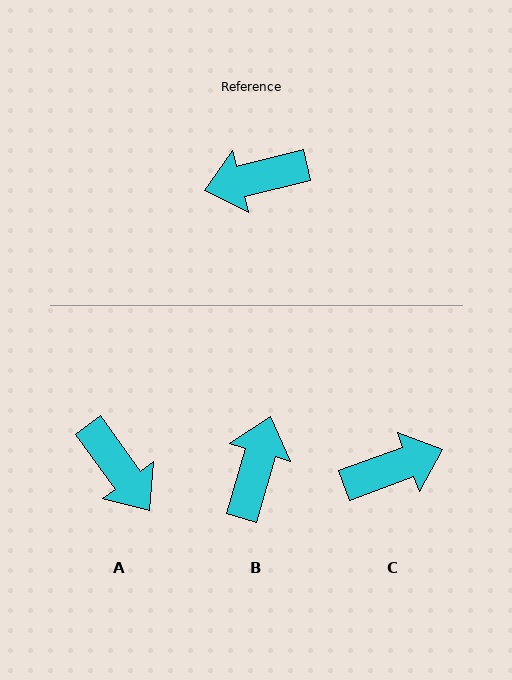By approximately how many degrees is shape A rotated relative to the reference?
Approximately 112 degrees counter-clockwise.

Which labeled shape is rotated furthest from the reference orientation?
C, about 174 degrees away.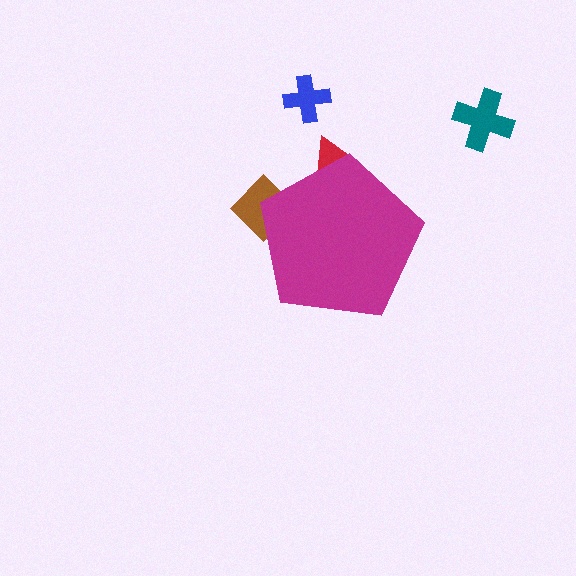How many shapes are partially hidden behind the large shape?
3 shapes are partially hidden.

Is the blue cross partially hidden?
No, the blue cross is fully visible.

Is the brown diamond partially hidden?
Yes, the brown diamond is partially hidden behind the magenta pentagon.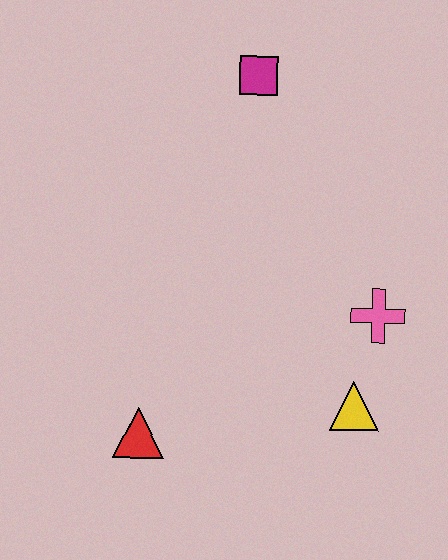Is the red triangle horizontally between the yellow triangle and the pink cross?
No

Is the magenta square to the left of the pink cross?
Yes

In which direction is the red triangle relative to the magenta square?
The red triangle is below the magenta square.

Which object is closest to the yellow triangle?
The pink cross is closest to the yellow triangle.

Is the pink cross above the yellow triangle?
Yes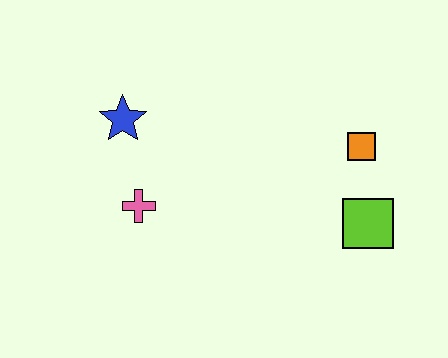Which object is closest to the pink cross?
The blue star is closest to the pink cross.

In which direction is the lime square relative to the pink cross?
The lime square is to the right of the pink cross.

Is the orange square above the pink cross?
Yes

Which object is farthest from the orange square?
The blue star is farthest from the orange square.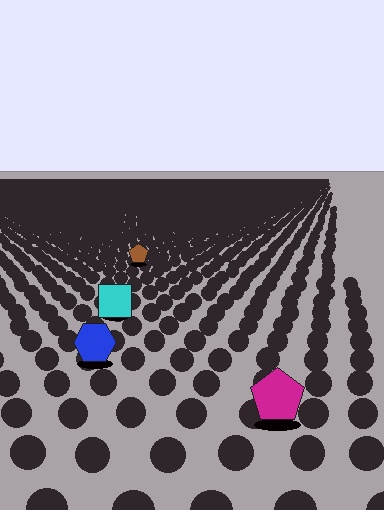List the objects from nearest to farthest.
From nearest to farthest: the magenta pentagon, the blue hexagon, the cyan square, the brown pentagon.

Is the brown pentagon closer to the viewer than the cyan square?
No. The cyan square is closer — you can tell from the texture gradient: the ground texture is coarser near it.